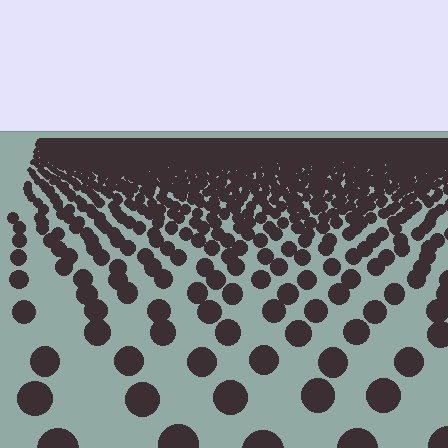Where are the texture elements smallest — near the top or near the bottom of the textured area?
Near the top.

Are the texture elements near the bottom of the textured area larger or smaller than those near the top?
Larger. Near the bottom, elements are closer to the viewer and appear at a bigger on-screen size.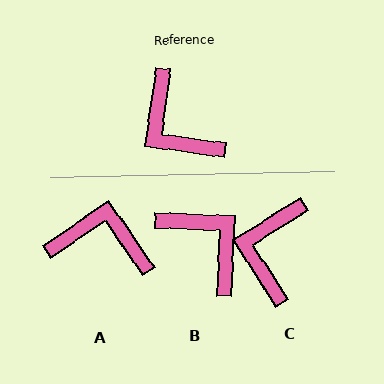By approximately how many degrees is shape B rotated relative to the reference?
Approximately 174 degrees clockwise.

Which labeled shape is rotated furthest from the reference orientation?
B, about 174 degrees away.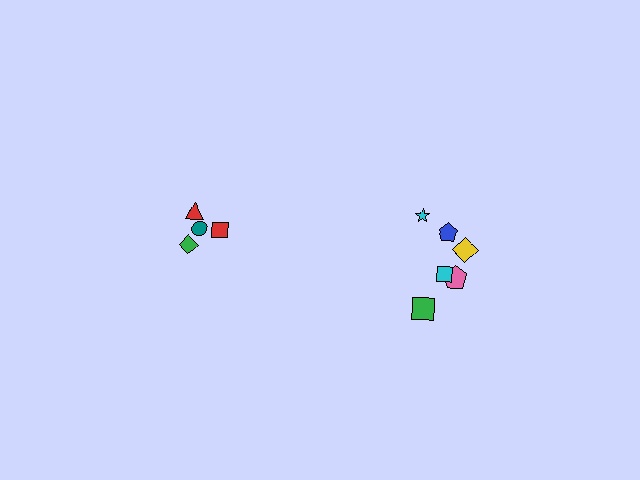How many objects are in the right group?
There are 6 objects.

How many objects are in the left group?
There are 4 objects.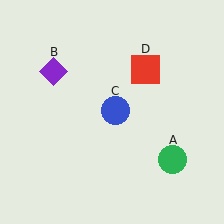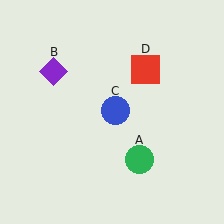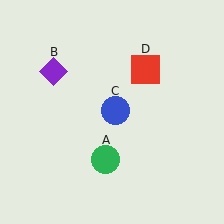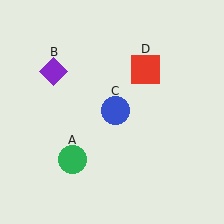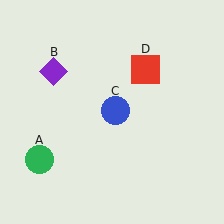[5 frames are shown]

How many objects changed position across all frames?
1 object changed position: green circle (object A).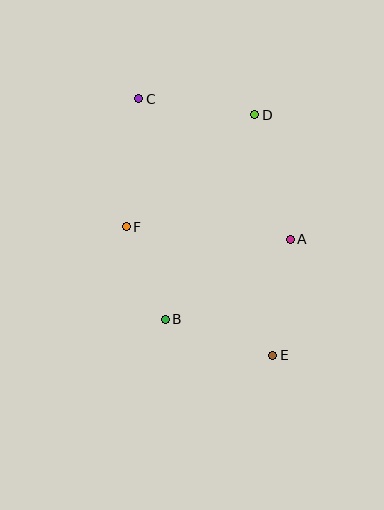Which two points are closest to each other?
Points B and F are closest to each other.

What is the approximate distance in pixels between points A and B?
The distance between A and B is approximately 148 pixels.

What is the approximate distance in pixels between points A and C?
The distance between A and C is approximately 207 pixels.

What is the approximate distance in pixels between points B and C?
The distance between B and C is approximately 222 pixels.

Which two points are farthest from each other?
Points C and E are farthest from each other.